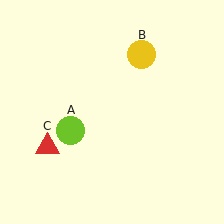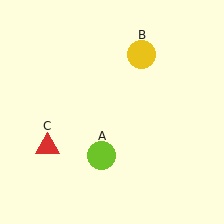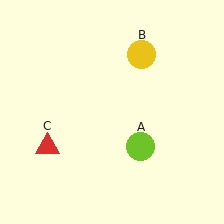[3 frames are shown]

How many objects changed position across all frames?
1 object changed position: lime circle (object A).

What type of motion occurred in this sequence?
The lime circle (object A) rotated counterclockwise around the center of the scene.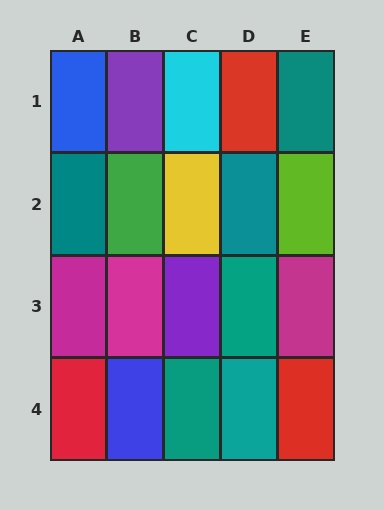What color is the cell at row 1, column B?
Purple.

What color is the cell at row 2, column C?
Yellow.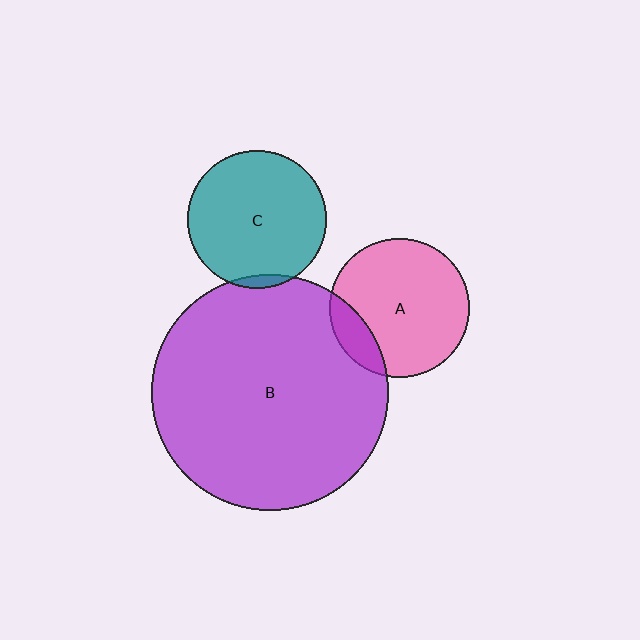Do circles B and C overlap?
Yes.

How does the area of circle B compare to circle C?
Approximately 2.9 times.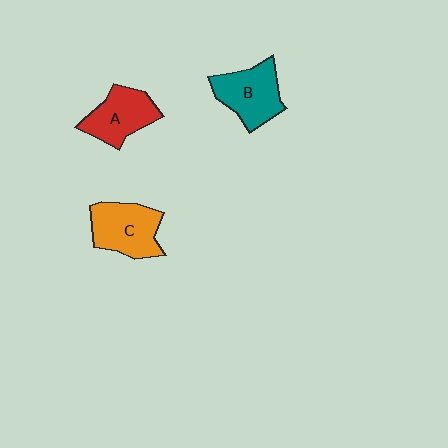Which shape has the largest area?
Shape C (orange).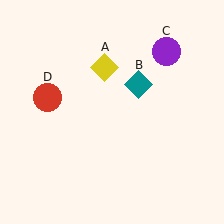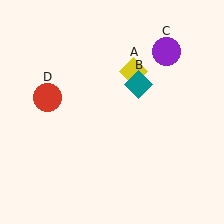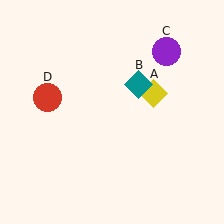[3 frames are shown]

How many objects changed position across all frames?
1 object changed position: yellow diamond (object A).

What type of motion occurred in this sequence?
The yellow diamond (object A) rotated clockwise around the center of the scene.